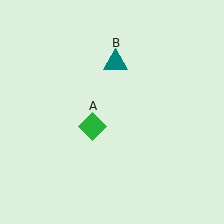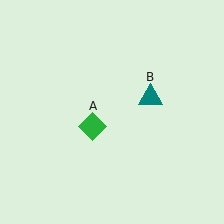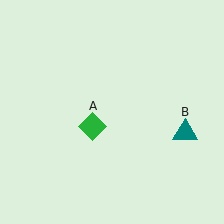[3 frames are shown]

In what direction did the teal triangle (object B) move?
The teal triangle (object B) moved down and to the right.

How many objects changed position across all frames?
1 object changed position: teal triangle (object B).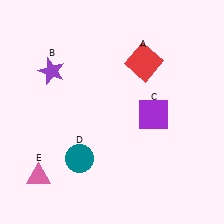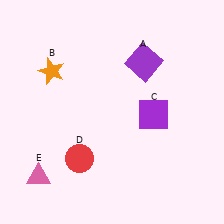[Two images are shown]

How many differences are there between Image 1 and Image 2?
There are 3 differences between the two images.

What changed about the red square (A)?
In Image 1, A is red. In Image 2, it changed to purple.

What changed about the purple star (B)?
In Image 1, B is purple. In Image 2, it changed to orange.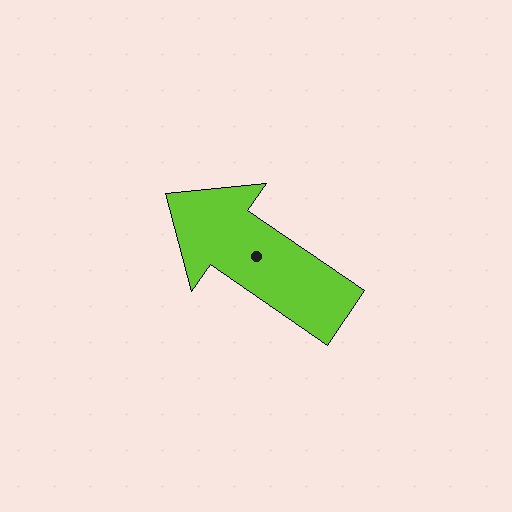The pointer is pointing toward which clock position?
Roughly 10 o'clock.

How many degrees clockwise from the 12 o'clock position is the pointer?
Approximately 304 degrees.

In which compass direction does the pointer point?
Northwest.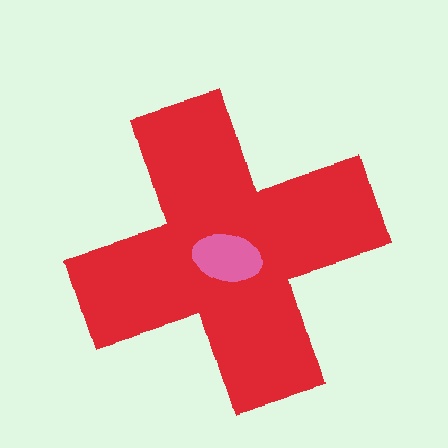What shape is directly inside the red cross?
The pink ellipse.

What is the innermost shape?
The pink ellipse.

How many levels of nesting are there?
2.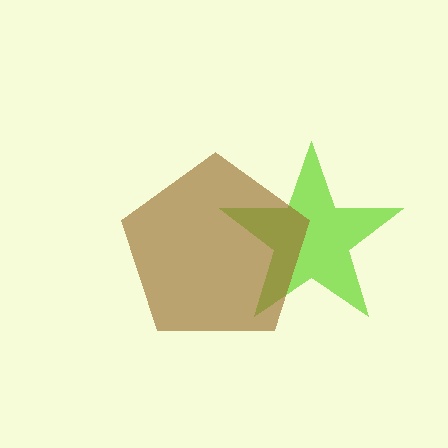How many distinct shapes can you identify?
There are 2 distinct shapes: a lime star, a brown pentagon.